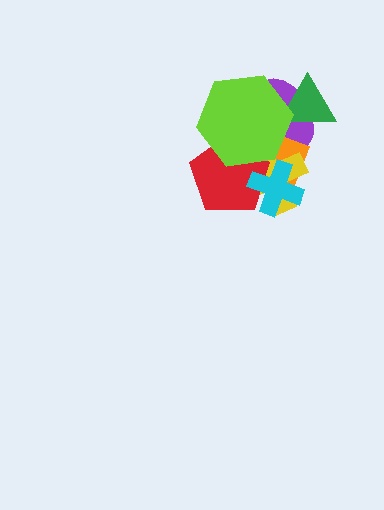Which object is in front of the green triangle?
The lime hexagon is in front of the green triangle.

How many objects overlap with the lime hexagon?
5 objects overlap with the lime hexagon.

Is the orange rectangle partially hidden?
Yes, it is partially covered by another shape.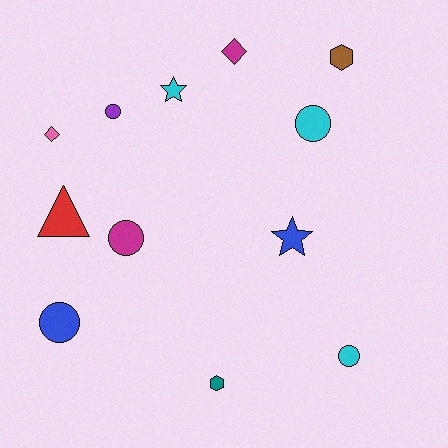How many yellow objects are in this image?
There are no yellow objects.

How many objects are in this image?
There are 12 objects.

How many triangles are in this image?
There is 1 triangle.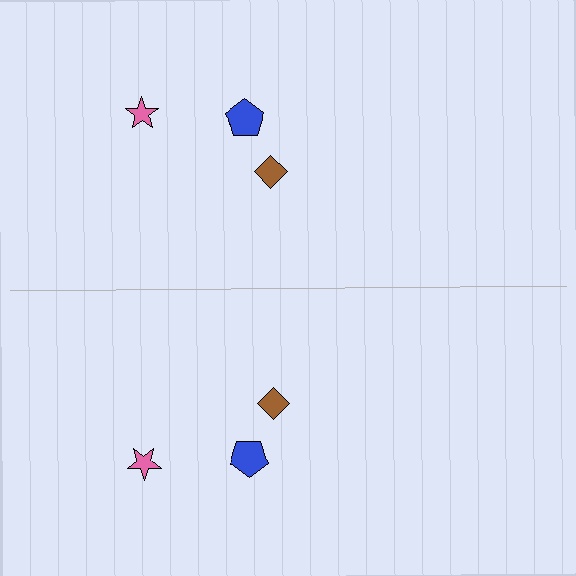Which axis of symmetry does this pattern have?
The pattern has a horizontal axis of symmetry running through the center of the image.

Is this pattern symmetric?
Yes, this pattern has bilateral (reflection) symmetry.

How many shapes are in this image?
There are 6 shapes in this image.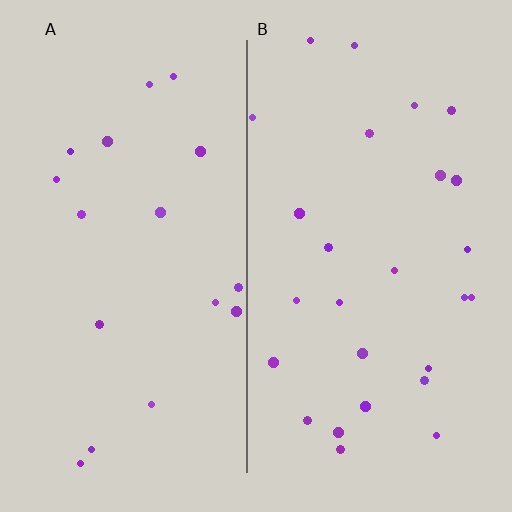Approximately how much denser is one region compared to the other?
Approximately 1.5× — region B over region A.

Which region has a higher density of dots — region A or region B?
B (the right).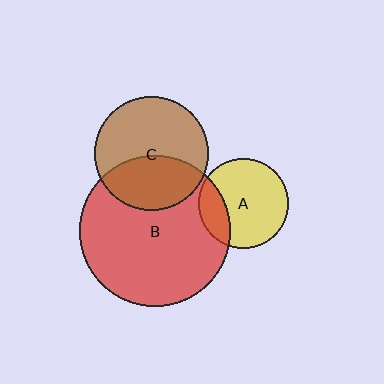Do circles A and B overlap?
Yes.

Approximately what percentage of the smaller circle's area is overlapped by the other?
Approximately 25%.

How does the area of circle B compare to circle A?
Approximately 2.8 times.